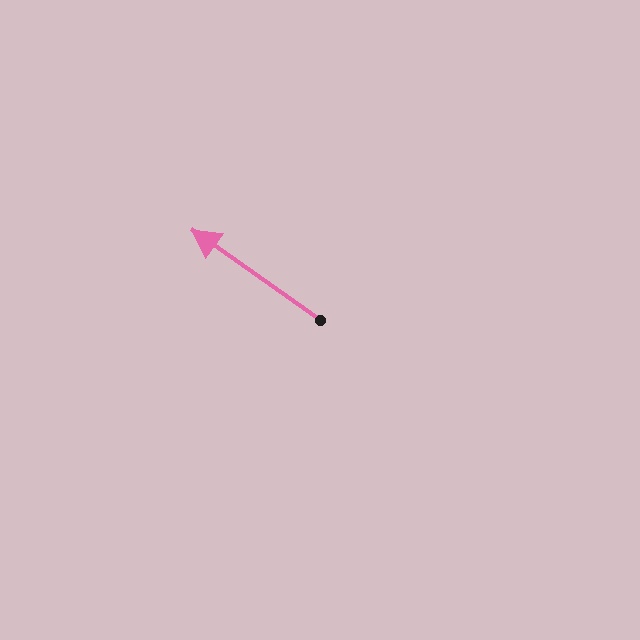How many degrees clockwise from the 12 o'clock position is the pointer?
Approximately 305 degrees.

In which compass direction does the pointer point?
Northwest.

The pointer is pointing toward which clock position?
Roughly 10 o'clock.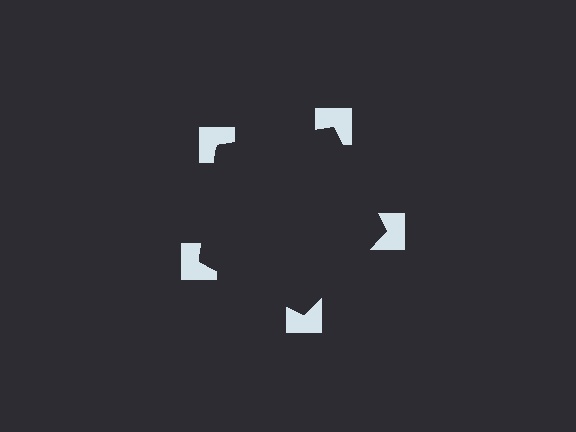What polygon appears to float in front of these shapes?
An illusory pentagon — its edges are inferred from the aligned wedge cuts in the notched squares, not physically drawn.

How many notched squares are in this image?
There are 5 — one at each vertex of the illusory pentagon.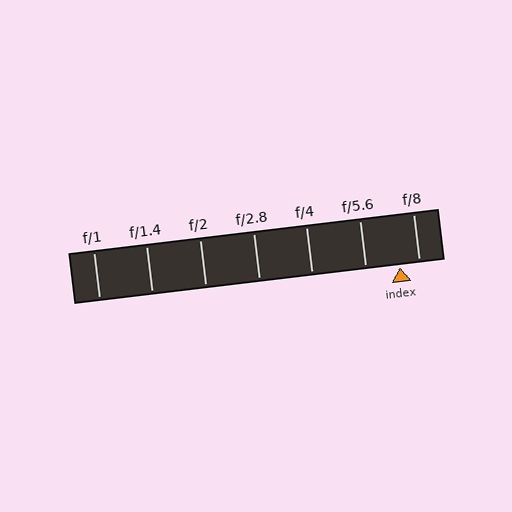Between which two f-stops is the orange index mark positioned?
The index mark is between f/5.6 and f/8.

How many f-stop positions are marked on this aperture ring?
There are 7 f-stop positions marked.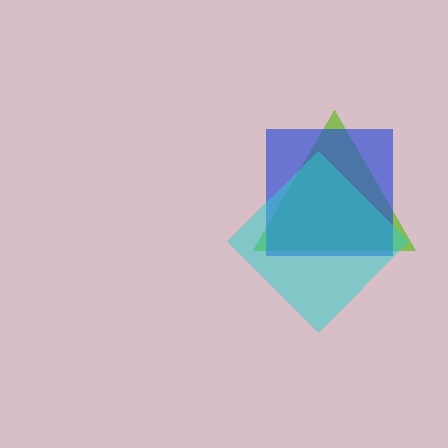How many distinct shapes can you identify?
There are 3 distinct shapes: a lime triangle, a blue square, a cyan diamond.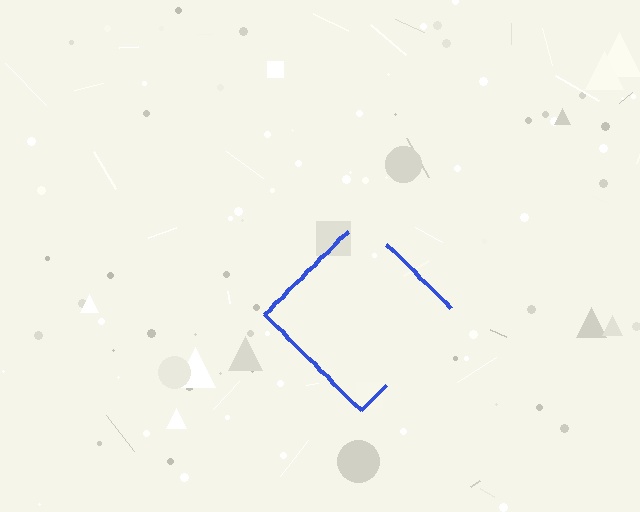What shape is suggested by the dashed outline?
The dashed outline suggests a diamond.